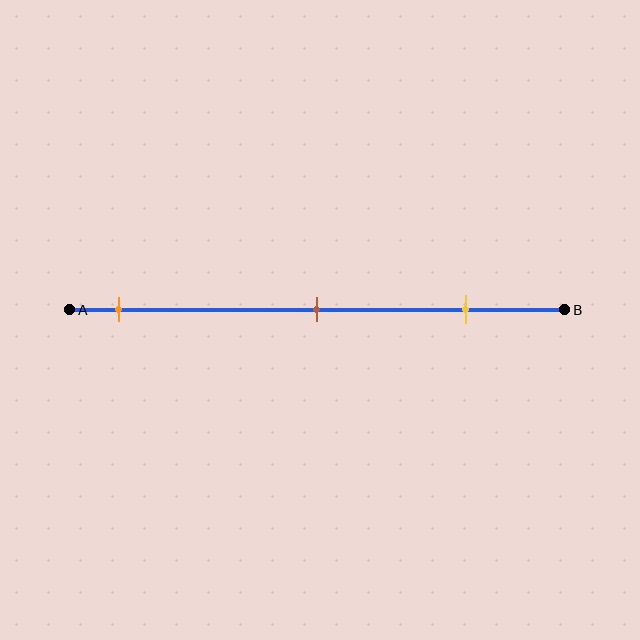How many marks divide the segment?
There are 3 marks dividing the segment.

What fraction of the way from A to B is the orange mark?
The orange mark is approximately 10% (0.1) of the way from A to B.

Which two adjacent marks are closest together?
The brown and yellow marks are the closest adjacent pair.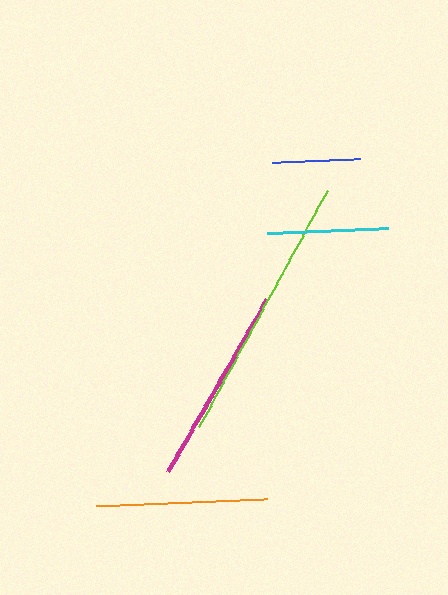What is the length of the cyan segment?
The cyan segment is approximately 120 pixels long.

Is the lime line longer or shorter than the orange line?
The lime line is longer than the orange line.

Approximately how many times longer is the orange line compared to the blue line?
The orange line is approximately 2.0 times the length of the blue line.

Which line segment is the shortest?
The blue line is the shortest at approximately 88 pixels.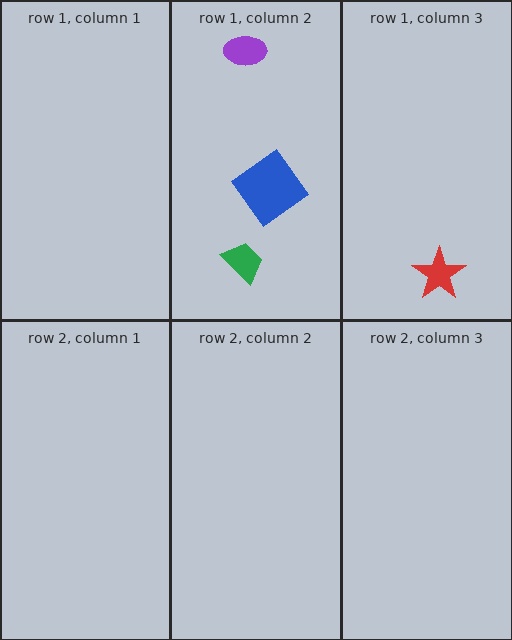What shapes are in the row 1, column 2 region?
The purple ellipse, the green trapezoid, the blue diamond.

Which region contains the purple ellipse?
The row 1, column 2 region.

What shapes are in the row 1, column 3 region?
The red star.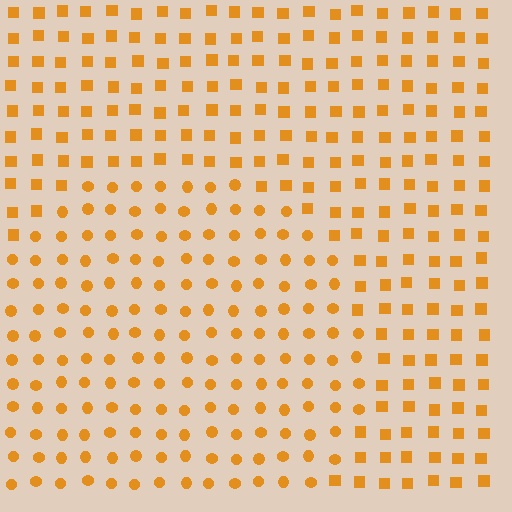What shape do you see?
I see a circle.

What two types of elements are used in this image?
The image uses circles inside the circle region and squares outside it.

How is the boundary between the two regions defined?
The boundary is defined by a change in element shape: circles inside vs. squares outside. All elements share the same color and spacing.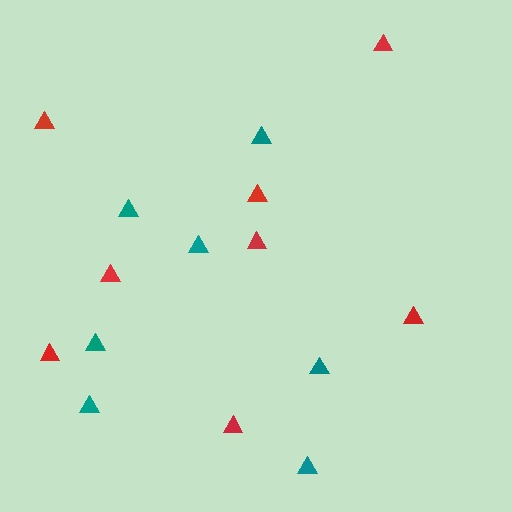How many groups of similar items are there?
There are 2 groups: one group of teal triangles (7) and one group of red triangles (8).